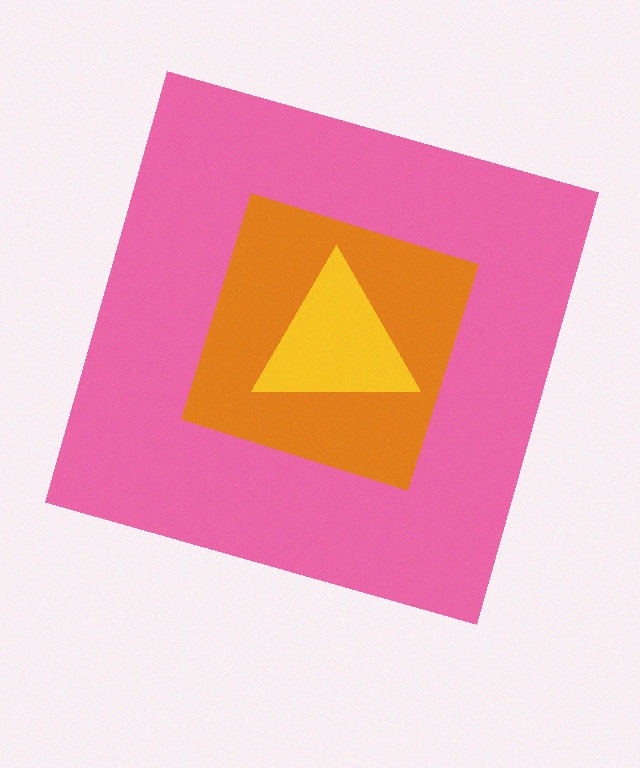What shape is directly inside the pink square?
The orange diamond.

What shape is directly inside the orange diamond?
The yellow triangle.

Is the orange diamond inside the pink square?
Yes.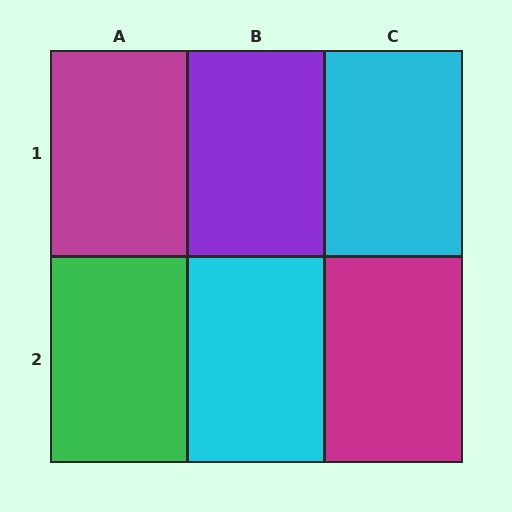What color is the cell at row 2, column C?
Magenta.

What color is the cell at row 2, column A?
Green.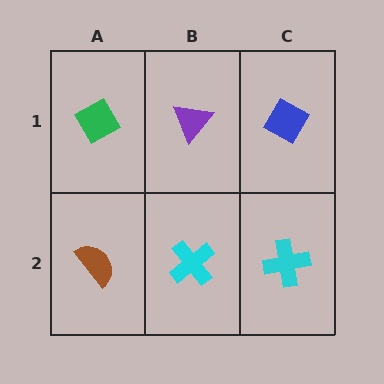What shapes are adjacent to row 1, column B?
A cyan cross (row 2, column B), a green diamond (row 1, column A), a blue diamond (row 1, column C).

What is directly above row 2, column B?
A purple triangle.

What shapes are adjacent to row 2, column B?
A purple triangle (row 1, column B), a brown semicircle (row 2, column A), a cyan cross (row 2, column C).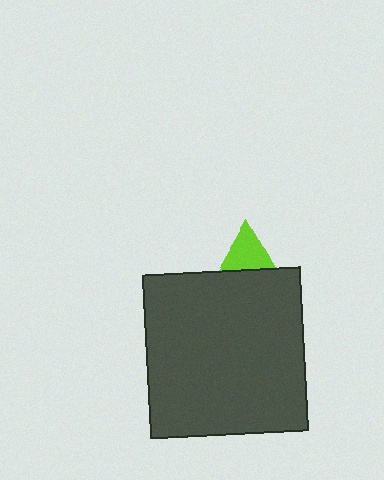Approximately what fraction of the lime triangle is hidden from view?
Roughly 61% of the lime triangle is hidden behind the dark gray rectangle.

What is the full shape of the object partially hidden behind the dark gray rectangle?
The partially hidden object is a lime triangle.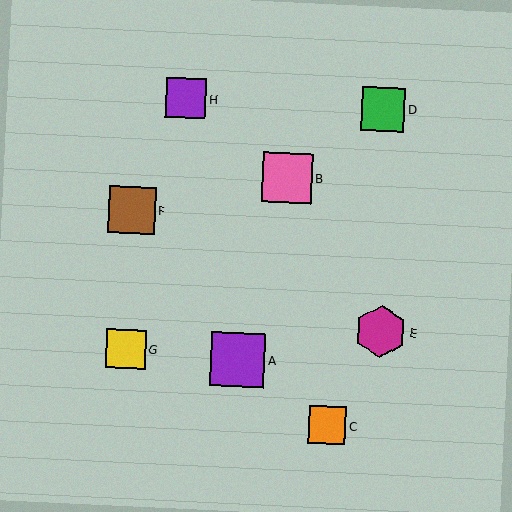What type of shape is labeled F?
Shape F is a brown square.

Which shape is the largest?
The purple square (labeled A) is the largest.